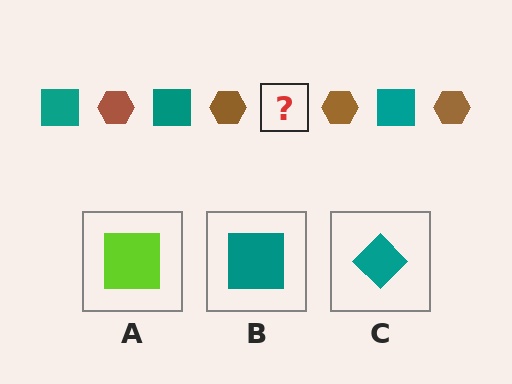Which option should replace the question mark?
Option B.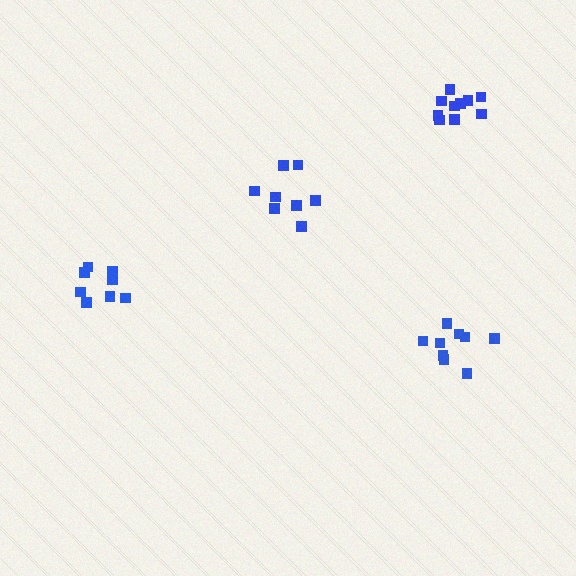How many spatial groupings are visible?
There are 4 spatial groupings.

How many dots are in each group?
Group 1: 10 dots, Group 2: 8 dots, Group 3: 9 dots, Group 4: 9 dots (36 total).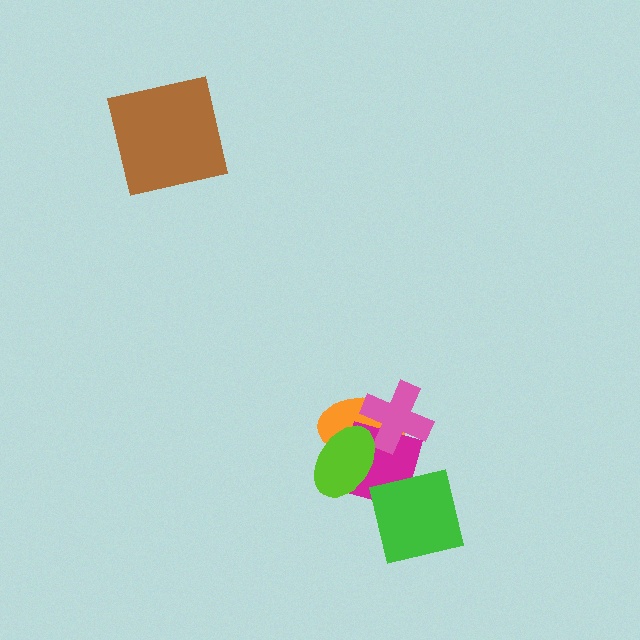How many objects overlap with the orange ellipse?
3 objects overlap with the orange ellipse.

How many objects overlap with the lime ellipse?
2 objects overlap with the lime ellipse.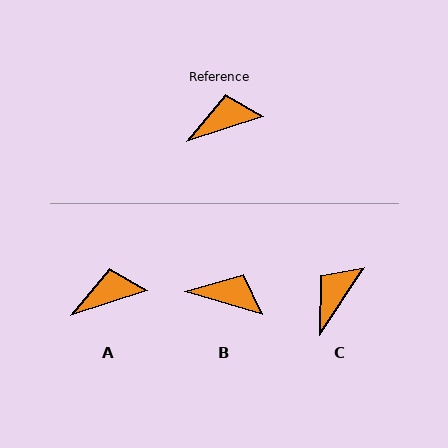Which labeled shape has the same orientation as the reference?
A.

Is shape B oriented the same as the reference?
No, it is off by about 35 degrees.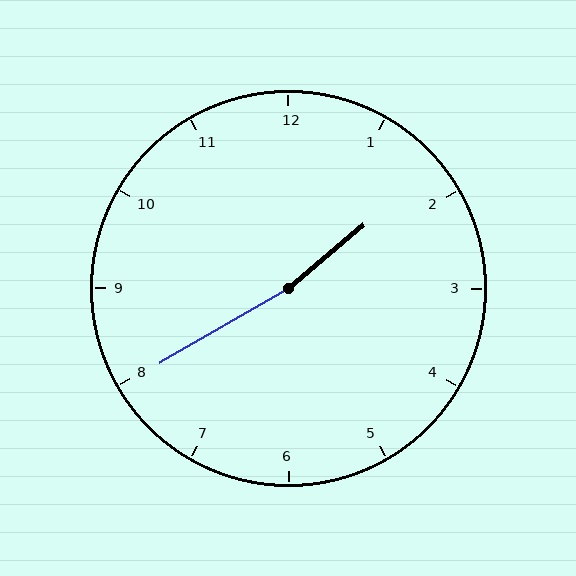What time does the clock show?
1:40.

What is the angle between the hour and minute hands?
Approximately 170 degrees.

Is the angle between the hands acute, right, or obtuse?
It is obtuse.